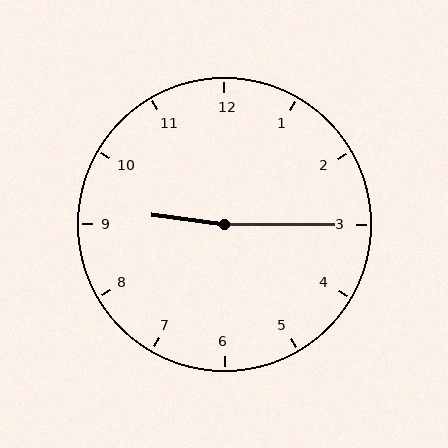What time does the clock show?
9:15.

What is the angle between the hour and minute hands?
Approximately 172 degrees.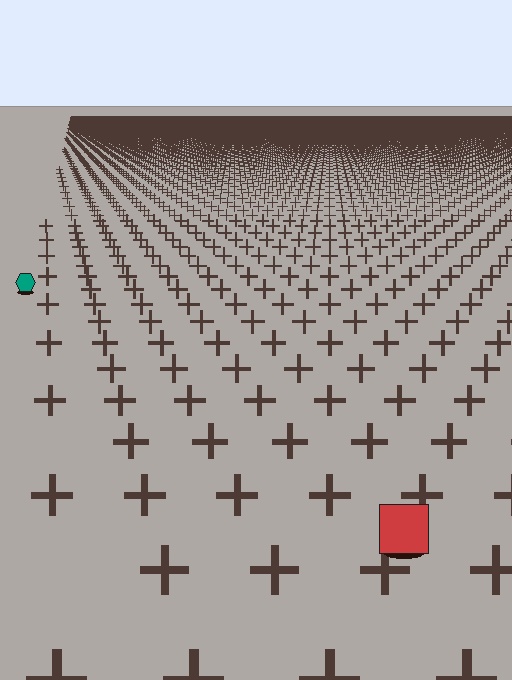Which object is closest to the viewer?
The red square is closest. The texture marks near it are larger and more spread out.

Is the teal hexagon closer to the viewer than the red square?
No. The red square is closer — you can tell from the texture gradient: the ground texture is coarser near it.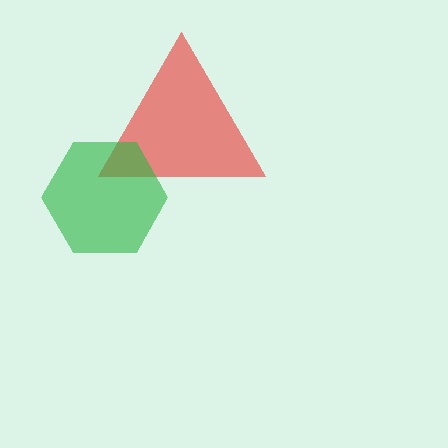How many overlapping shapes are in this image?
There are 2 overlapping shapes in the image.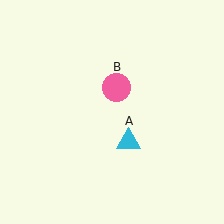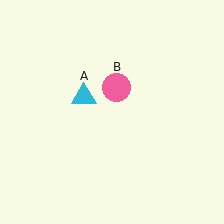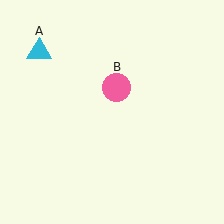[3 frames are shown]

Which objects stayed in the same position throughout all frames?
Pink circle (object B) remained stationary.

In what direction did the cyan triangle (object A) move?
The cyan triangle (object A) moved up and to the left.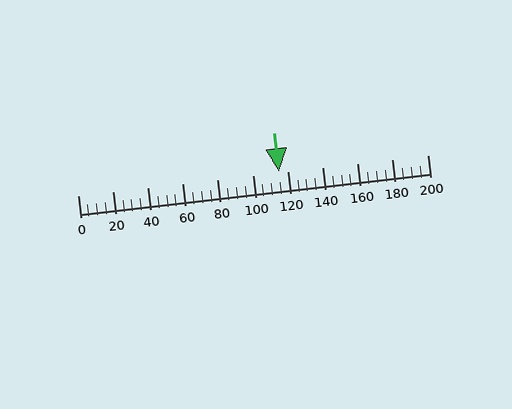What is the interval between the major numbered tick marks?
The major tick marks are spaced 20 units apart.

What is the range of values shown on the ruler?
The ruler shows values from 0 to 200.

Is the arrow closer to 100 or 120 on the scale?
The arrow is closer to 120.